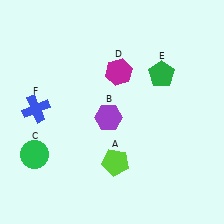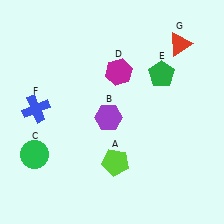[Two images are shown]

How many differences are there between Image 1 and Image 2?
There is 1 difference between the two images.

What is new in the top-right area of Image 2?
A red triangle (G) was added in the top-right area of Image 2.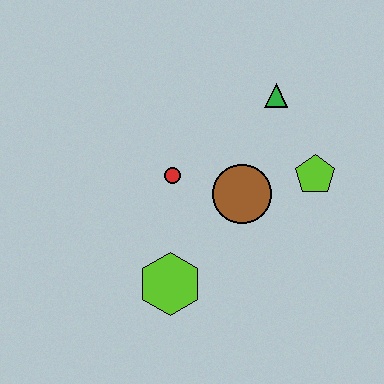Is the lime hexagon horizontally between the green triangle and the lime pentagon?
No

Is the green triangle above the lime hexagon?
Yes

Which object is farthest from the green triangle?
The lime hexagon is farthest from the green triangle.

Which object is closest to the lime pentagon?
The brown circle is closest to the lime pentagon.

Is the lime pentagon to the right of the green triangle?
Yes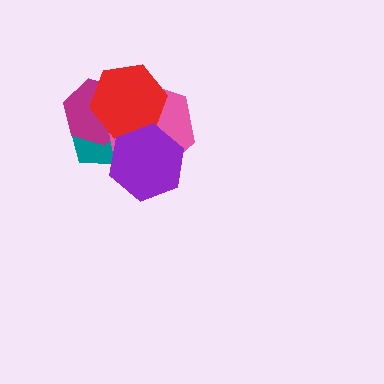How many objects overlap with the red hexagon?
4 objects overlap with the red hexagon.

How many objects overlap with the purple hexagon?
3 objects overlap with the purple hexagon.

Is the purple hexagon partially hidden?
No, no other shape covers it.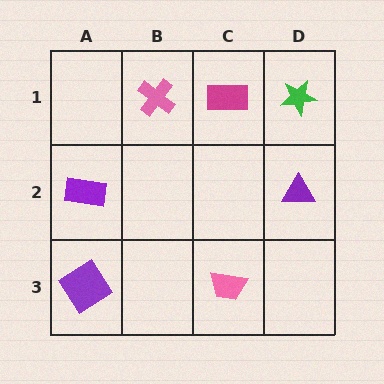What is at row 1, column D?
A green star.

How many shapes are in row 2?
2 shapes.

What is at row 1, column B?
A pink cross.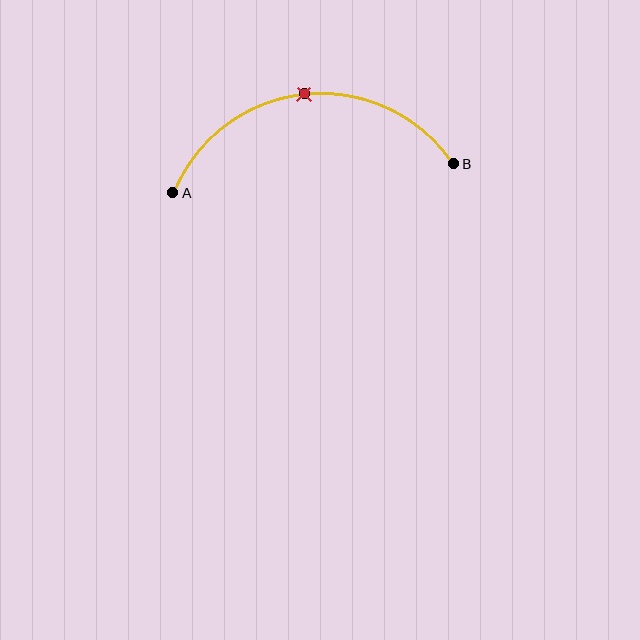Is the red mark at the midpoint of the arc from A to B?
Yes. The red mark lies on the arc at equal arc-length from both A and B — it is the arc midpoint.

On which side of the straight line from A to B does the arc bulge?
The arc bulges above the straight line connecting A and B.